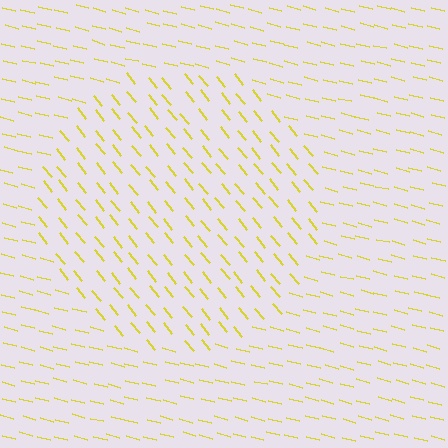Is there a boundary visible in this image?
Yes, there is a texture boundary formed by a change in line orientation.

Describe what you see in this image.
The image is filled with small yellow line segments. A circle region in the image has lines oriented differently from the surrounding lines, creating a visible texture boundary.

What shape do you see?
I see a circle.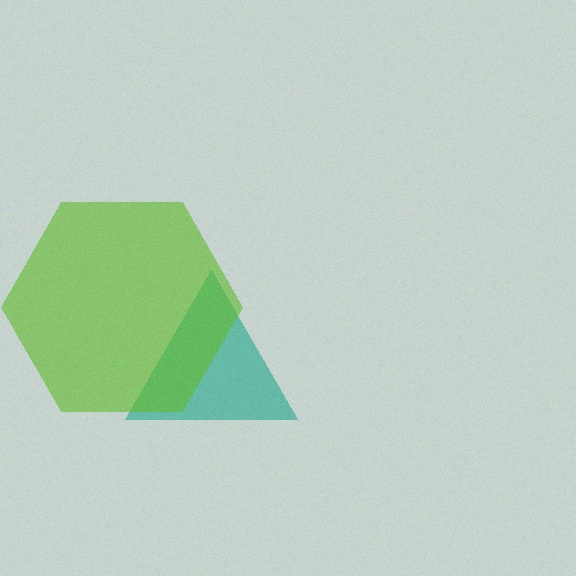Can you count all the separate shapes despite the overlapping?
Yes, there are 2 separate shapes.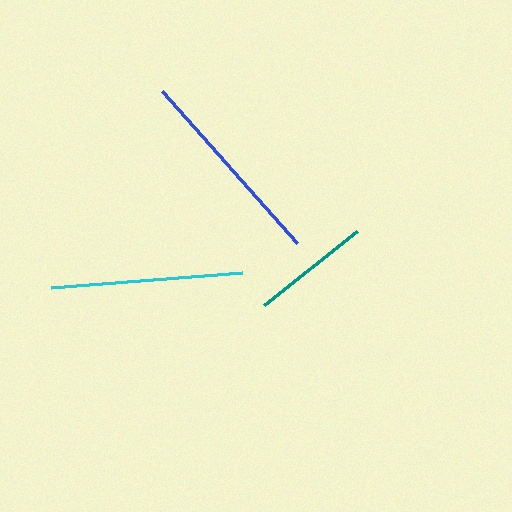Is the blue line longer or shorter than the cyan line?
The blue line is longer than the cyan line.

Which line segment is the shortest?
The teal line is the shortest at approximately 118 pixels.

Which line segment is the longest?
The blue line is the longest at approximately 204 pixels.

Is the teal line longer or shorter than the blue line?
The blue line is longer than the teal line.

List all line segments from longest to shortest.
From longest to shortest: blue, cyan, teal.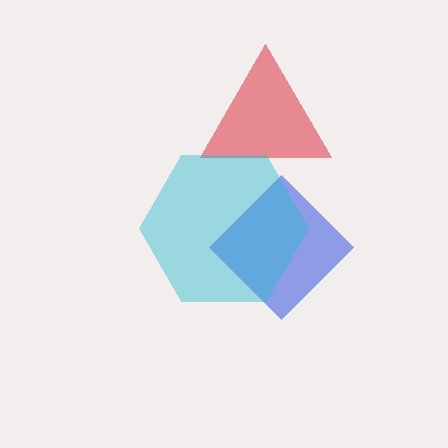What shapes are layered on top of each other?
The layered shapes are: a red triangle, a blue diamond, a cyan hexagon.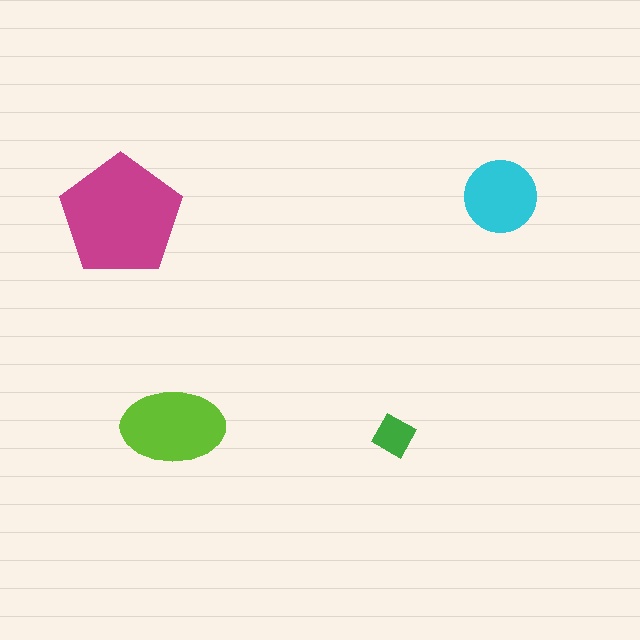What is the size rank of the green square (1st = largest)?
4th.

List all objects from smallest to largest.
The green square, the cyan circle, the lime ellipse, the magenta pentagon.